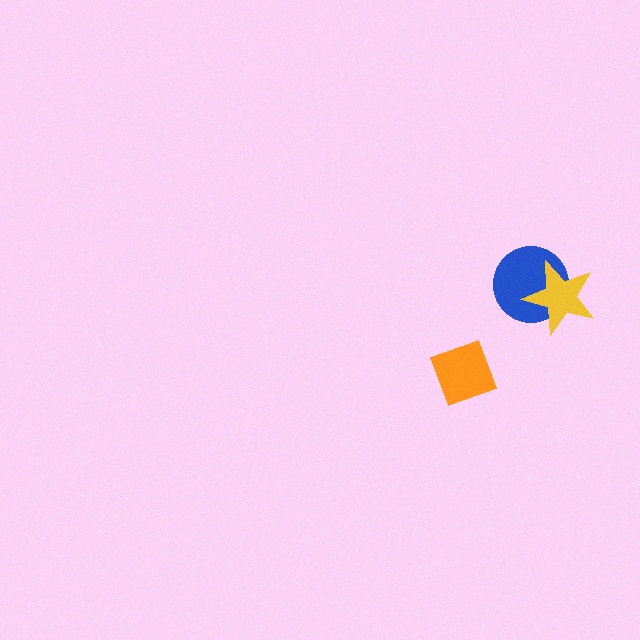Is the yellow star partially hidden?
No, no other shape covers it.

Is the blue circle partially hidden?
Yes, it is partially covered by another shape.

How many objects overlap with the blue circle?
1 object overlaps with the blue circle.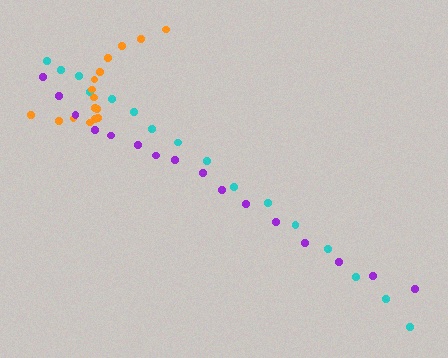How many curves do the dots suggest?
There are 3 distinct paths.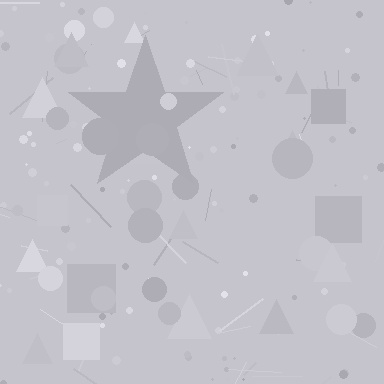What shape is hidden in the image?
A star is hidden in the image.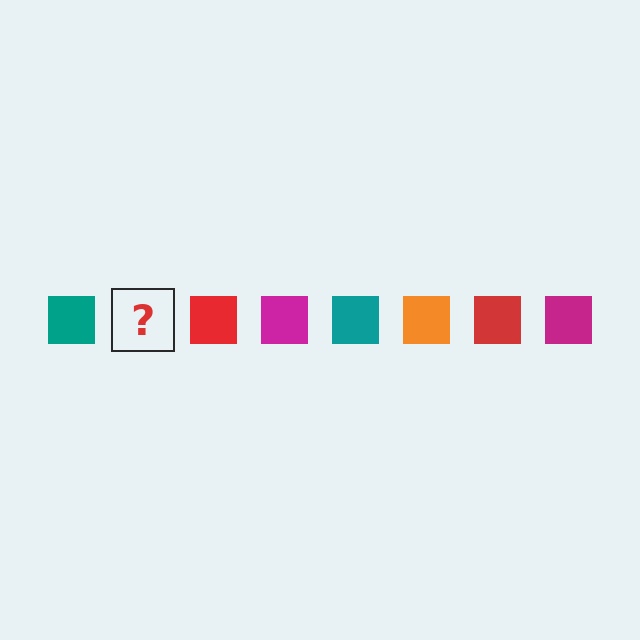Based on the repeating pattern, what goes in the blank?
The blank should be an orange square.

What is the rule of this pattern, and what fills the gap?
The rule is that the pattern cycles through teal, orange, red, magenta squares. The gap should be filled with an orange square.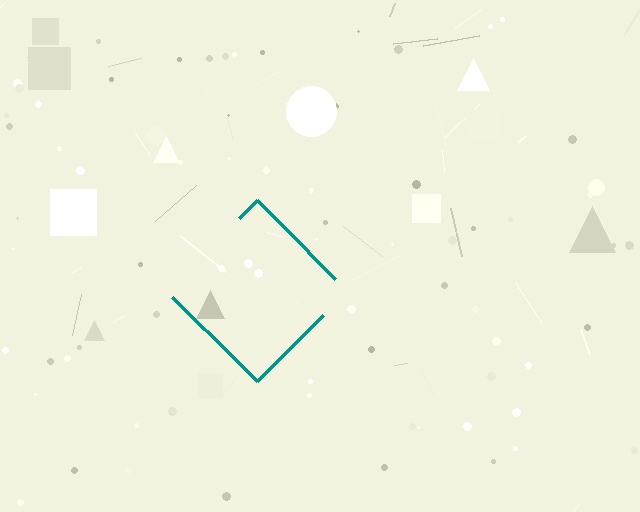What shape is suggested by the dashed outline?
The dashed outline suggests a diamond.